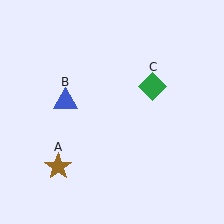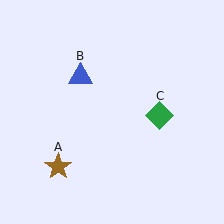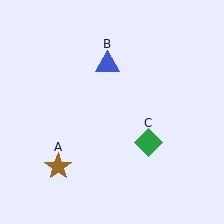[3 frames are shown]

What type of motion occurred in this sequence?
The blue triangle (object B), green diamond (object C) rotated clockwise around the center of the scene.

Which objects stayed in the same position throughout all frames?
Brown star (object A) remained stationary.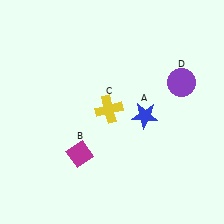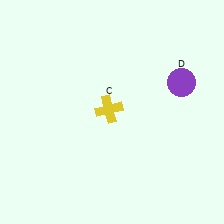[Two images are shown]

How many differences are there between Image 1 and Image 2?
There are 2 differences between the two images.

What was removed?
The magenta diamond (B), the blue star (A) were removed in Image 2.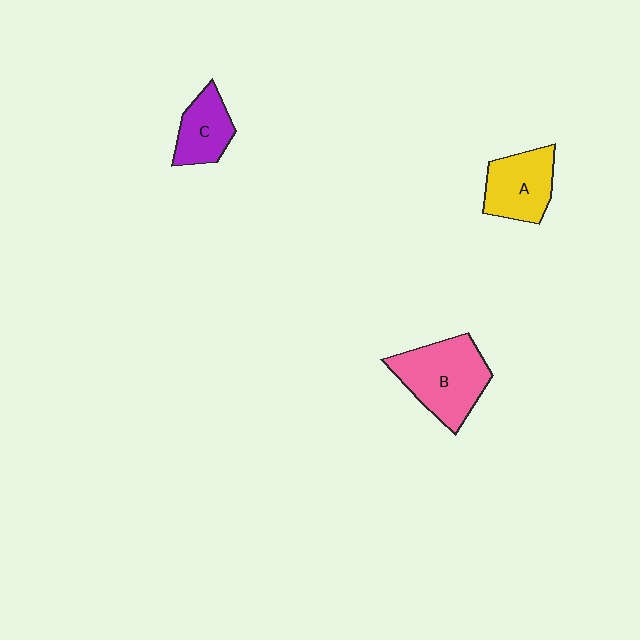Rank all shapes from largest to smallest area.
From largest to smallest: B (pink), A (yellow), C (purple).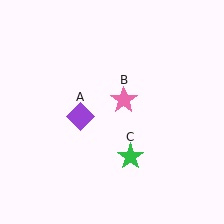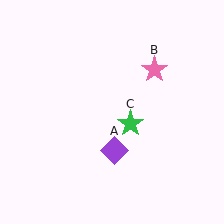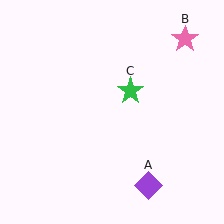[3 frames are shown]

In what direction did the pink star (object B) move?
The pink star (object B) moved up and to the right.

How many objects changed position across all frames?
3 objects changed position: purple diamond (object A), pink star (object B), green star (object C).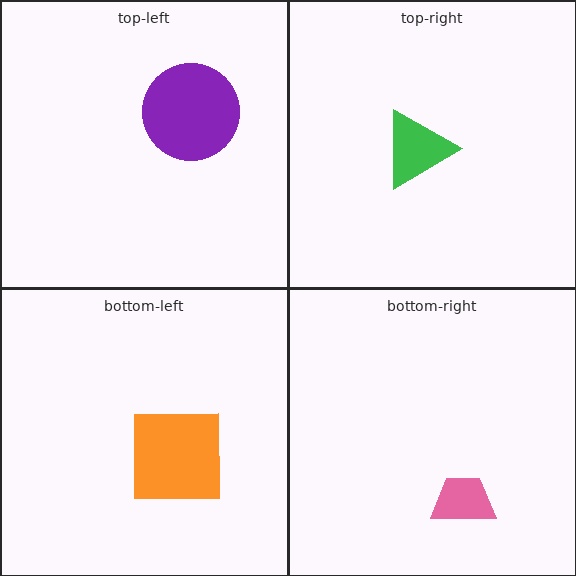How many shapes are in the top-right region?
1.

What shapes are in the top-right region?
The green triangle.